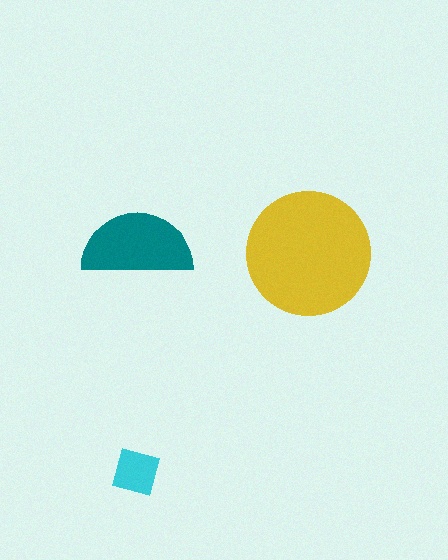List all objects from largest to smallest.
The yellow circle, the teal semicircle, the cyan square.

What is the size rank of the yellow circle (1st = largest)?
1st.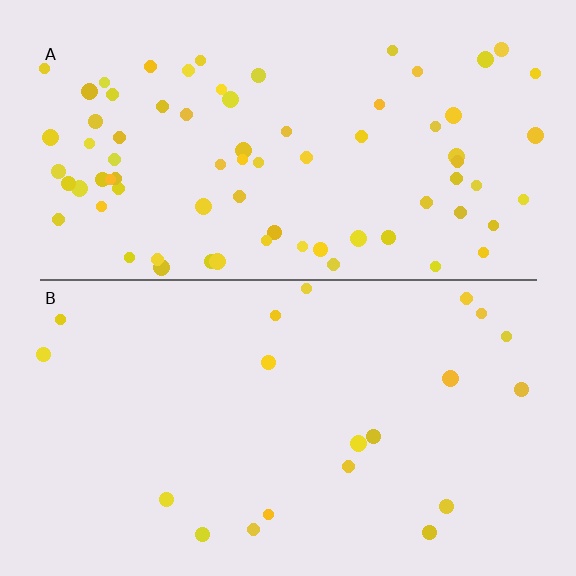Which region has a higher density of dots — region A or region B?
A (the top).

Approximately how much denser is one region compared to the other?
Approximately 3.7× — region A over region B.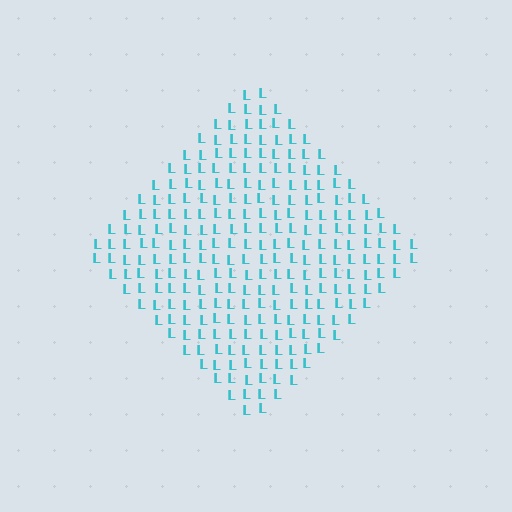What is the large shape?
The large shape is a diamond.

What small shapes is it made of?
It is made of small letter L's.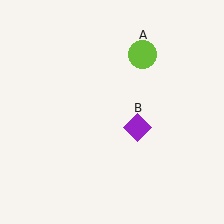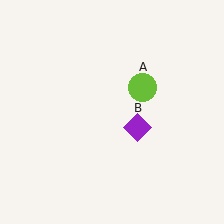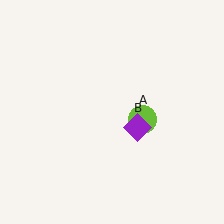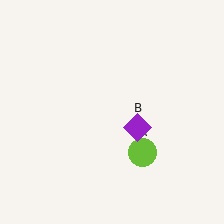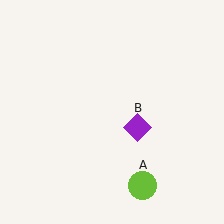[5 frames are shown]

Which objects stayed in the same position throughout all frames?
Purple diamond (object B) remained stationary.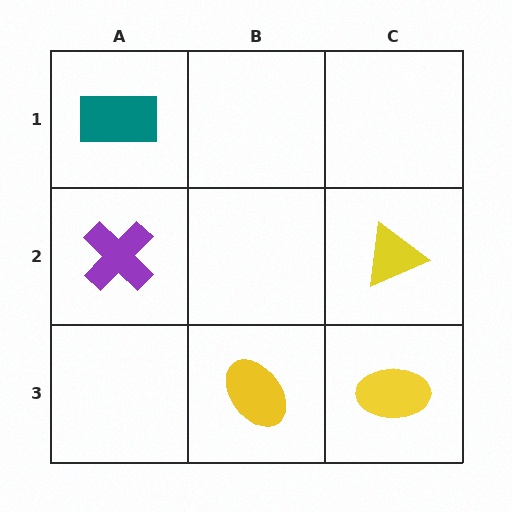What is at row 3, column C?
A yellow ellipse.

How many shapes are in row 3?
2 shapes.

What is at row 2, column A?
A purple cross.